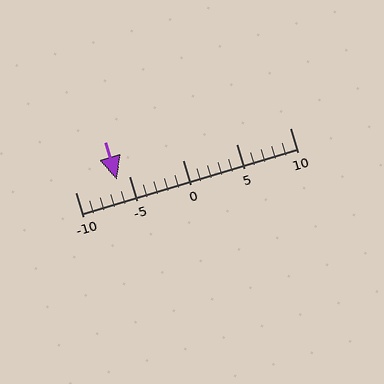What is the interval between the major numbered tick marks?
The major tick marks are spaced 5 units apart.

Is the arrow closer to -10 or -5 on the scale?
The arrow is closer to -5.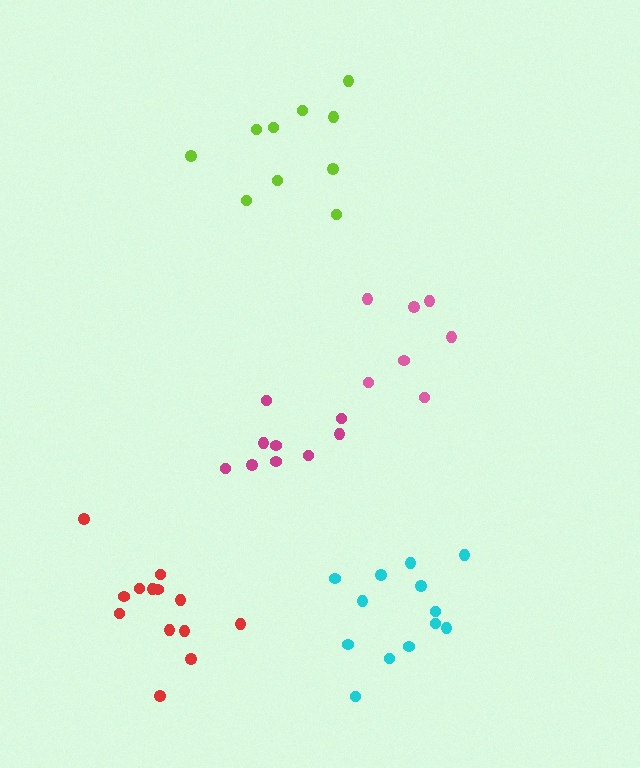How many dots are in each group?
Group 1: 10 dots, Group 2: 13 dots, Group 3: 7 dots, Group 4: 9 dots, Group 5: 13 dots (52 total).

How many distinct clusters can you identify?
There are 5 distinct clusters.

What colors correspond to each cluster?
The clusters are colored: lime, cyan, pink, magenta, red.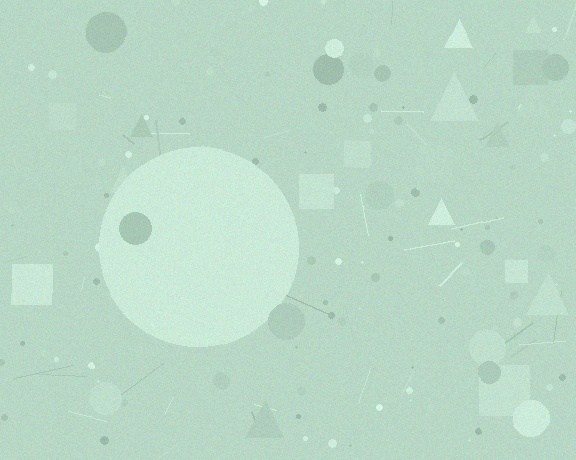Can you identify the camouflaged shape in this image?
The camouflaged shape is a circle.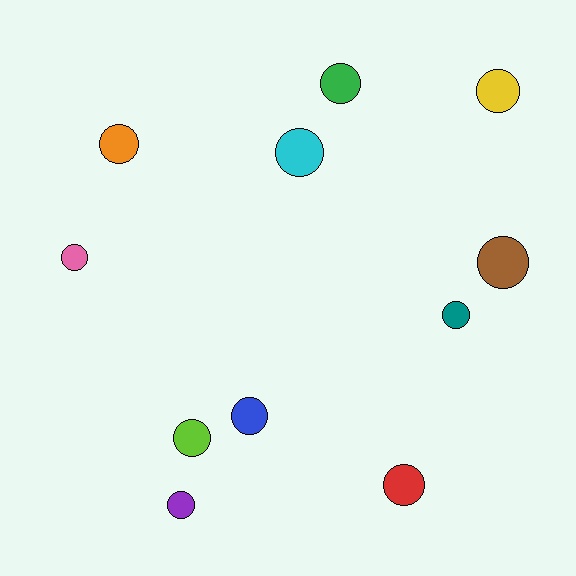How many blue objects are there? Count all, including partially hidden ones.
There is 1 blue object.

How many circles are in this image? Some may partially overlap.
There are 11 circles.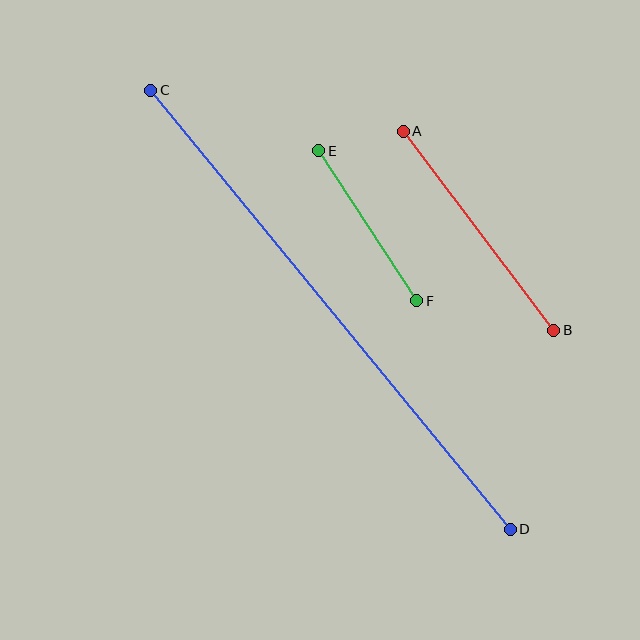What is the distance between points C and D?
The distance is approximately 567 pixels.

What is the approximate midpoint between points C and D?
The midpoint is at approximately (331, 310) pixels.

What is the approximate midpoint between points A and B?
The midpoint is at approximately (479, 231) pixels.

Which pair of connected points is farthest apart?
Points C and D are farthest apart.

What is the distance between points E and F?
The distance is approximately 179 pixels.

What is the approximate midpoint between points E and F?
The midpoint is at approximately (368, 226) pixels.